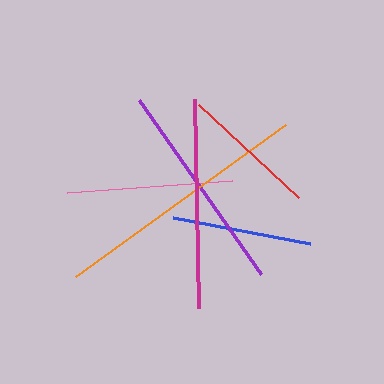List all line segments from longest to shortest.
From longest to shortest: orange, purple, magenta, pink, blue, red.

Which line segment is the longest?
The orange line is the longest at approximately 259 pixels.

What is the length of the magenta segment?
The magenta segment is approximately 209 pixels long.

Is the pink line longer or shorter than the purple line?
The purple line is longer than the pink line.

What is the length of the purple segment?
The purple segment is approximately 213 pixels long.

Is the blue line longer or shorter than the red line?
The blue line is longer than the red line.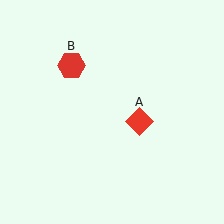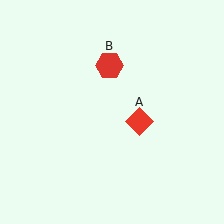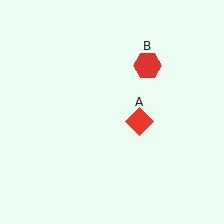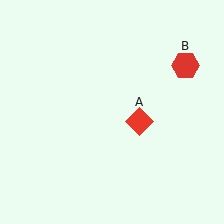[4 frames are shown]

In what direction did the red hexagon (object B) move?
The red hexagon (object B) moved right.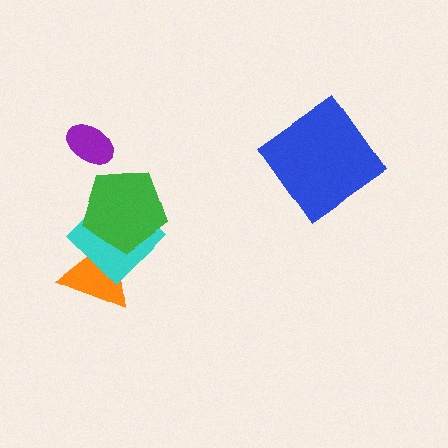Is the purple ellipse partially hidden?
No, no other shape covers it.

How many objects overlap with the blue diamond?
0 objects overlap with the blue diamond.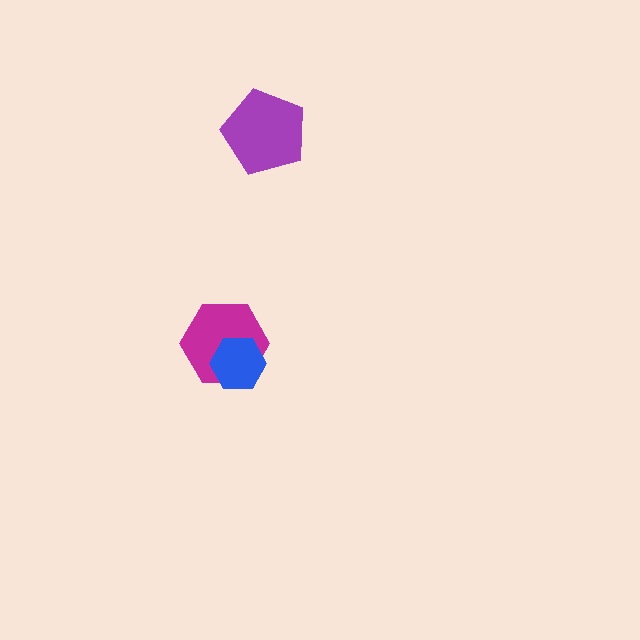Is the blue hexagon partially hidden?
No, no other shape covers it.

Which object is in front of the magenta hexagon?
The blue hexagon is in front of the magenta hexagon.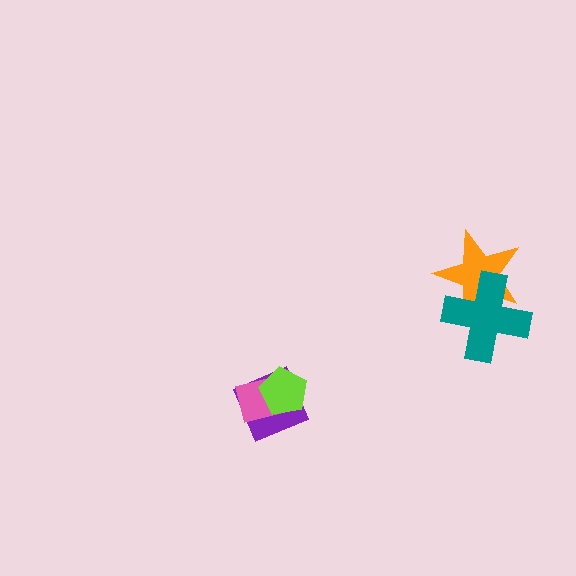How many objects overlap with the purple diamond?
2 objects overlap with the purple diamond.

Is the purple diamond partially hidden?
Yes, it is partially covered by another shape.